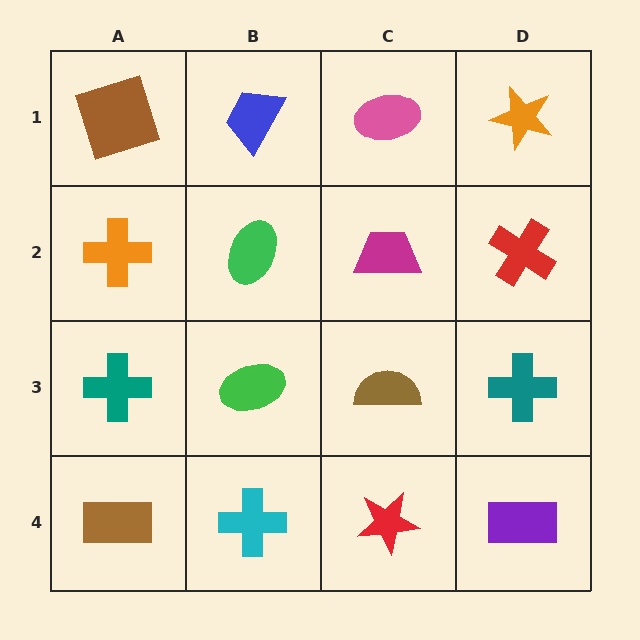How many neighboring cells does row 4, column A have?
2.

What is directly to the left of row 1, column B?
A brown square.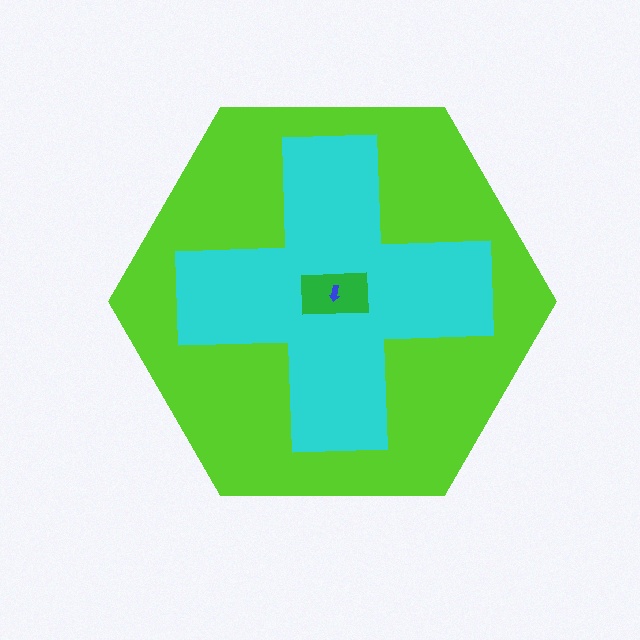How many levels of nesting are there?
4.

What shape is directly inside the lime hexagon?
The cyan cross.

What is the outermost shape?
The lime hexagon.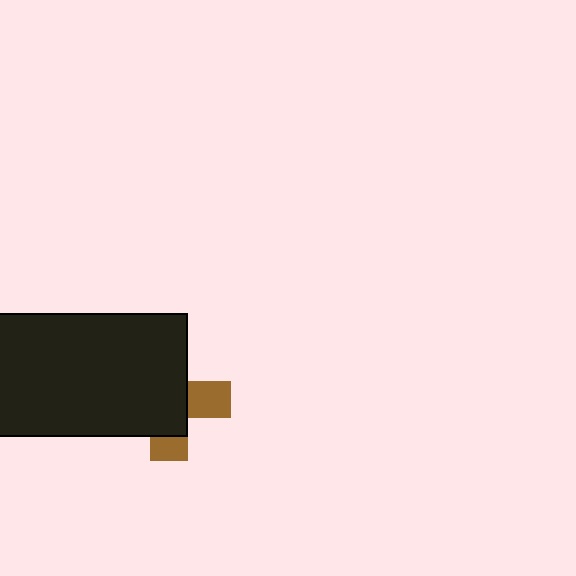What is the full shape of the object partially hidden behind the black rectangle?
The partially hidden object is a brown cross.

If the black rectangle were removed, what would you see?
You would see the complete brown cross.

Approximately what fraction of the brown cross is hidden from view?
Roughly 68% of the brown cross is hidden behind the black rectangle.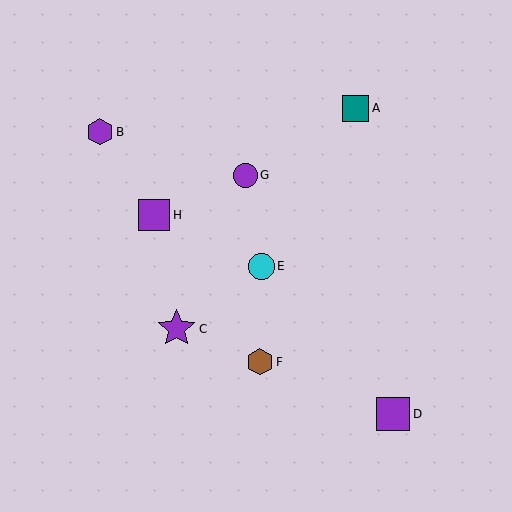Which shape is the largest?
The purple star (labeled C) is the largest.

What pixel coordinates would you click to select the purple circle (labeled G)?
Click at (245, 175) to select the purple circle G.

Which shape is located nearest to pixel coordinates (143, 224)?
The purple square (labeled H) at (154, 215) is nearest to that location.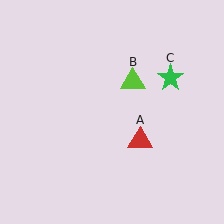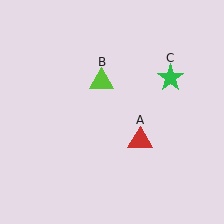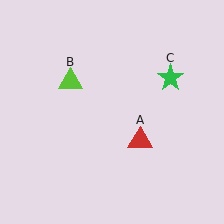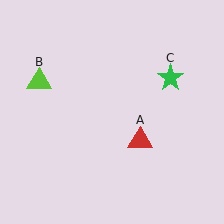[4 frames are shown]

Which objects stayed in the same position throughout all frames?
Red triangle (object A) and green star (object C) remained stationary.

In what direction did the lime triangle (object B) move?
The lime triangle (object B) moved left.